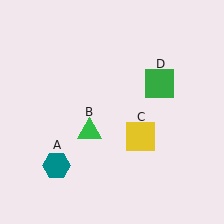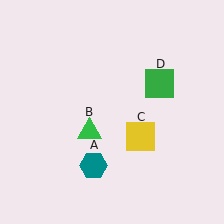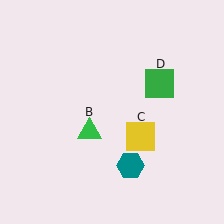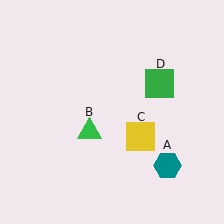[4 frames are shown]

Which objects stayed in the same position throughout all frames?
Green triangle (object B) and yellow square (object C) and green square (object D) remained stationary.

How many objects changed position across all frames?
1 object changed position: teal hexagon (object A).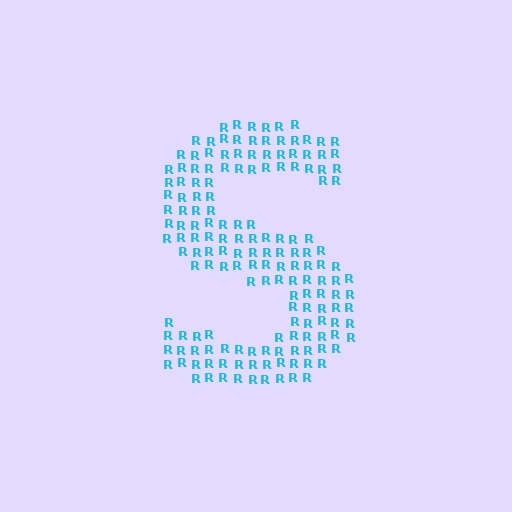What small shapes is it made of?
It is made of small letter R's.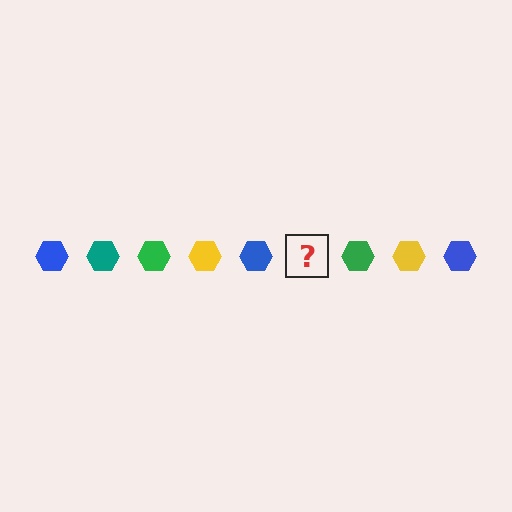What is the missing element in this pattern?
The missing element is a teal hexagon.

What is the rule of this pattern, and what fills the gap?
The rule is that the pattern cycles through blue, teal, green, yellow hexagons. The gap should be filled with a teal hexagon.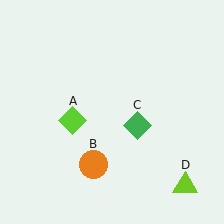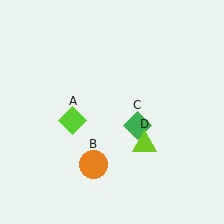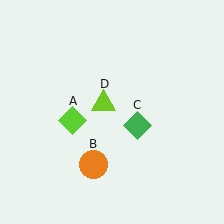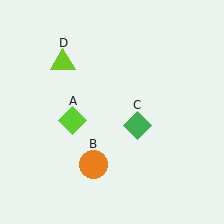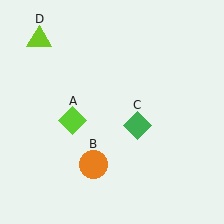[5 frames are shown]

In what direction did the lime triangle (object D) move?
The lime triangle (object D) moved up and to the left.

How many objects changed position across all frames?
1 object changed position: lime triangle (object D).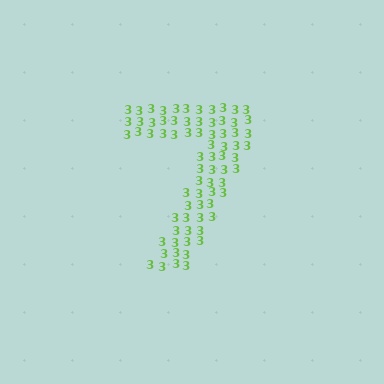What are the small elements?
The small elements are digit 3's.